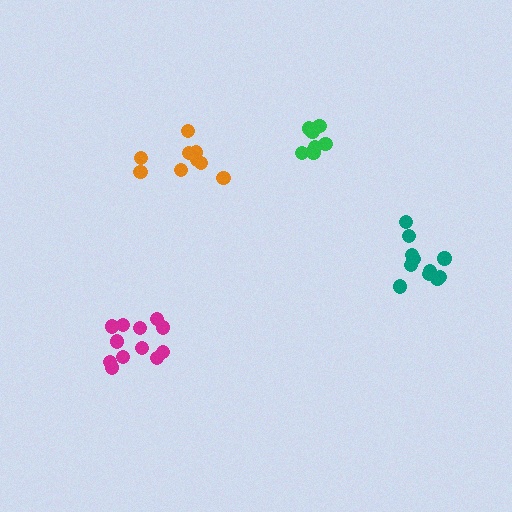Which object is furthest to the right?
The teal cluster is rightmost.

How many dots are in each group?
Group 1: 12 dots, Group 2: 11 dots, Group 3: 10 dots, Group 4: 8 dots (41 total).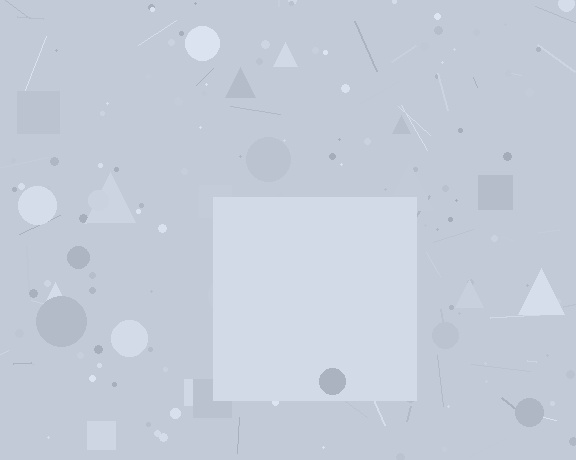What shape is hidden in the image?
A square is hidden in the image.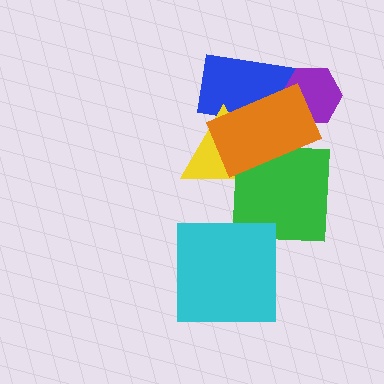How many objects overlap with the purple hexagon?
2 objects overlap with the purple hexagon.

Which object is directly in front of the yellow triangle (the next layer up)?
The green square is directly in front of the yellow triangle.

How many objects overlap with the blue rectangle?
3 objects overlap with the blue rectangle.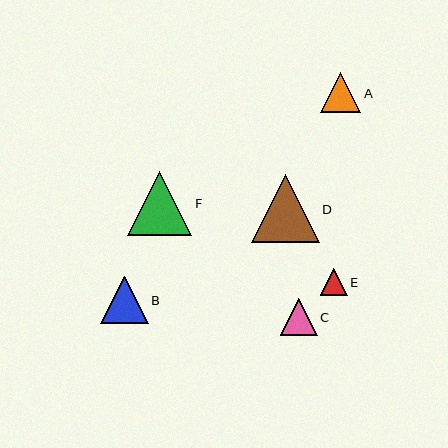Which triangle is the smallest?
Triangle E is the smallest with a size of approximately 27 pixels.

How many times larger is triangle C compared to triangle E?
Triangle C is approximately 1.4 times the size of triangle E.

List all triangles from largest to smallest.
From largest to smallest: D, F, B, A, C, E.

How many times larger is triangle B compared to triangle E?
Triangle B is approximately 1.8 times the size of triangle E.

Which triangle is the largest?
Triangle D is the largest with a size of approximately 68 pixels.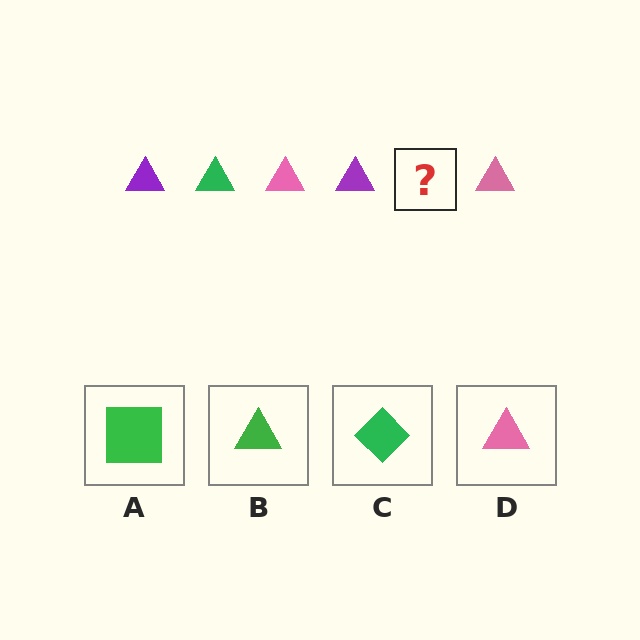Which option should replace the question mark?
Option B.